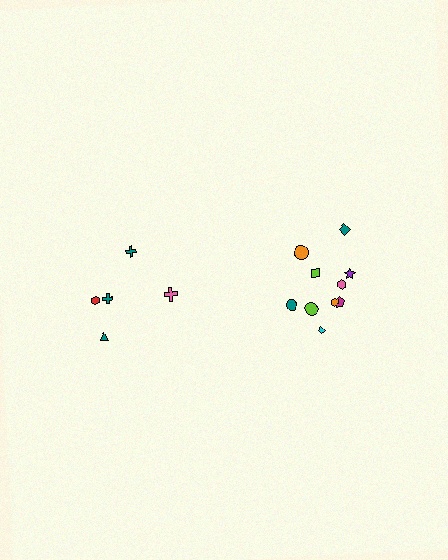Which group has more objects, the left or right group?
The right group.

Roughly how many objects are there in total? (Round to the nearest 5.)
Roughly 15 objects in total.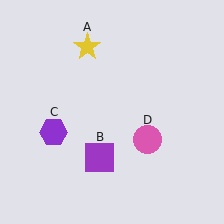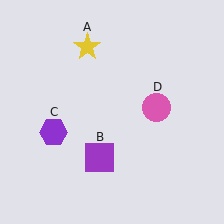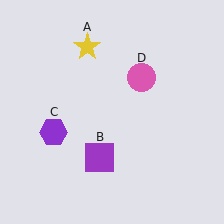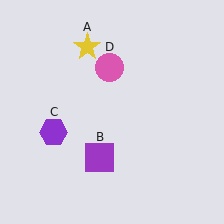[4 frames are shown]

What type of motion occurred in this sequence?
The pink circle (object D) rotated counterclockwise around the center of the scene.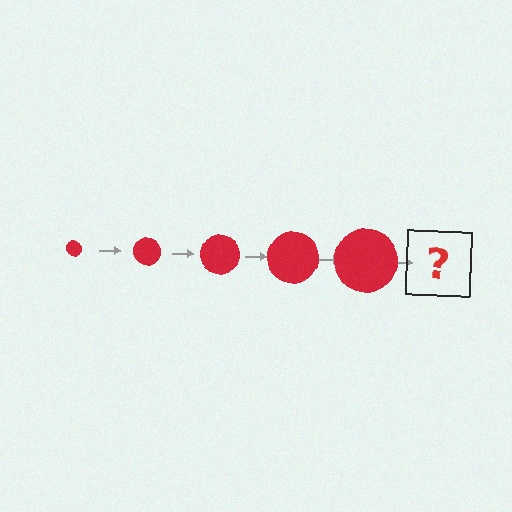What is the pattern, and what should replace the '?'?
The pattern is that the circle gets progressively larger each step. The '?' should be a red circle, larger than the previous one.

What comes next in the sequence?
The next element should be a red circle, larger than the previous one.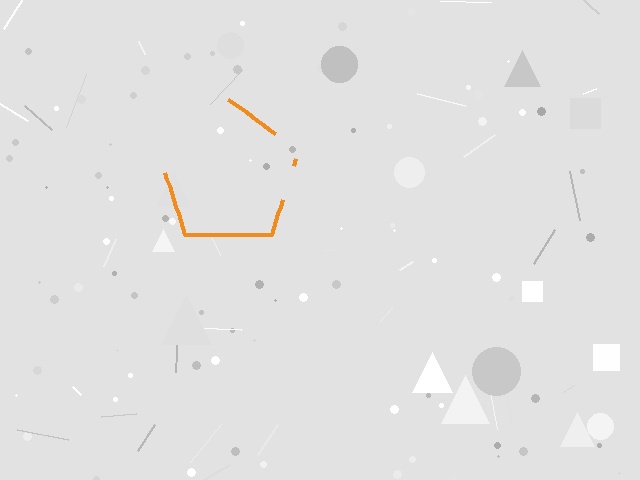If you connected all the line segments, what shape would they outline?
They would outline a pentagon.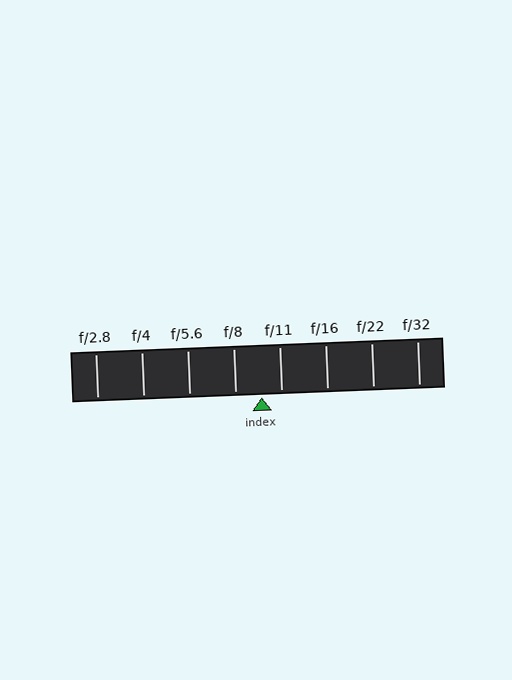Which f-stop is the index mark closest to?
The index mark is closest to f/11.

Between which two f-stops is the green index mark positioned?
The index mark is between f/8 and f/11.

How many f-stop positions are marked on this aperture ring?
There are 8 f-stop positions marked.